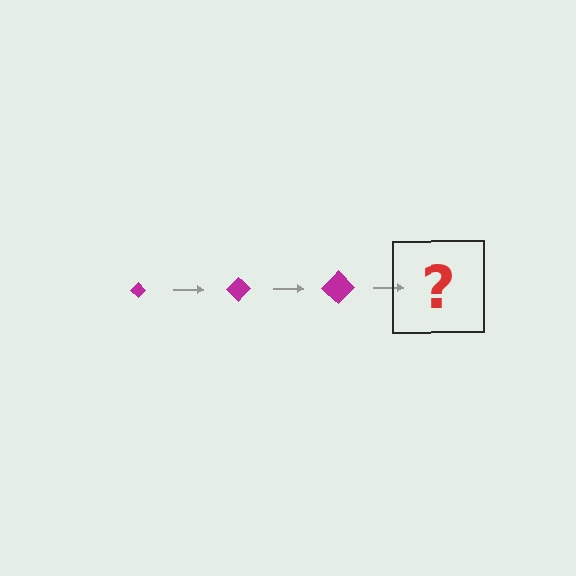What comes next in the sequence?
The next element should be a magenta diamond, larger than the previous one.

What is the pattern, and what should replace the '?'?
The pattern is that the diamond gets progressively larger each step. The '?' should be a magenta diamond, larger than the previous one.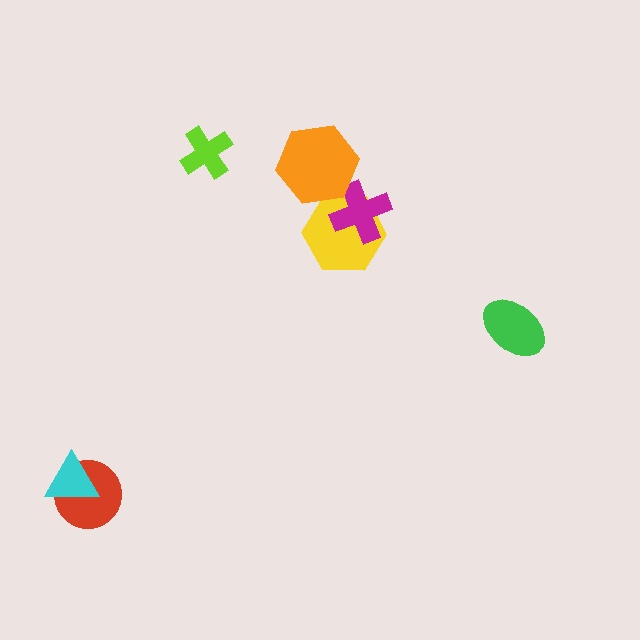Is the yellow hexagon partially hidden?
Yes, it is partially covered by another shape.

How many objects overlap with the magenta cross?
2 objects overlap with the magenta cross.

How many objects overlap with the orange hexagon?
2 objects overlap with the orange hexagon.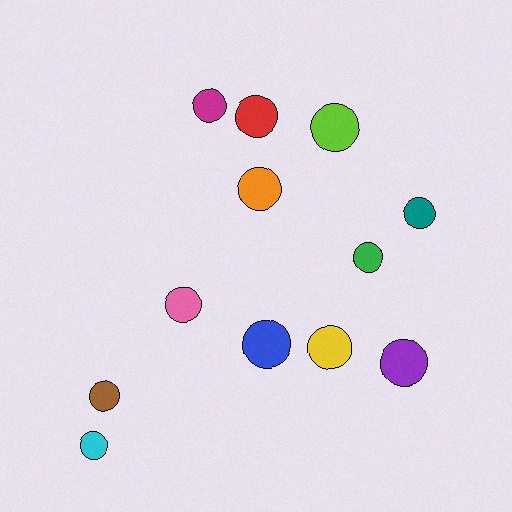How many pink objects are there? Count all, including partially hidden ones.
There is 1 pink object.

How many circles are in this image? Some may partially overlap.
There are 12 circles.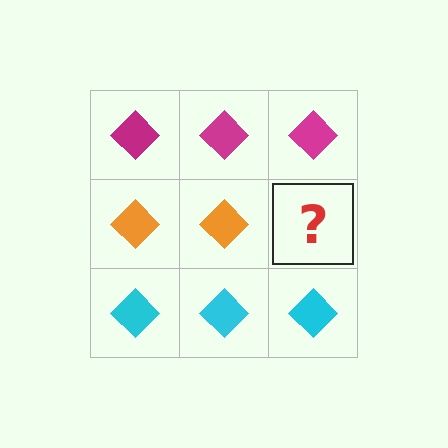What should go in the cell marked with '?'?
The missing cell should contain an orange diamond.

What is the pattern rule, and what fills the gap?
The rule is that each row has a consistent color. The gap should be filled with an orange diamond.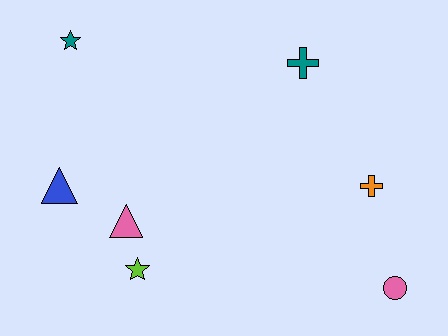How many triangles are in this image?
There are 2 triangles.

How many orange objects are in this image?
There is 1 orange object.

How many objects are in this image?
There are 7 objects.